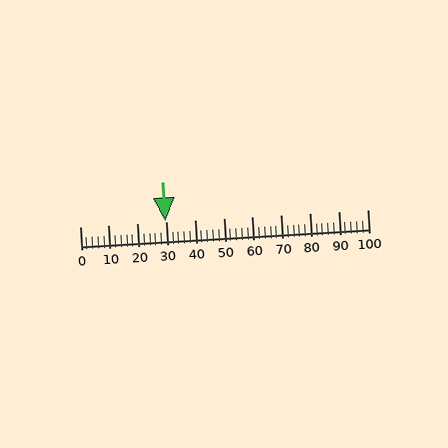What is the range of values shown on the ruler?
The ruler shows values from 0 to 100.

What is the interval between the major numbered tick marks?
The major tick marks are spaced 10 units apart.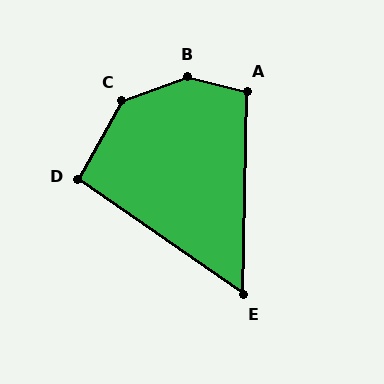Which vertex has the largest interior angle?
B, at approximately 147 degrees.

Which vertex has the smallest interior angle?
E, at approximately 56 degrees.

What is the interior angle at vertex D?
Approximately 95 degrees (obtuse).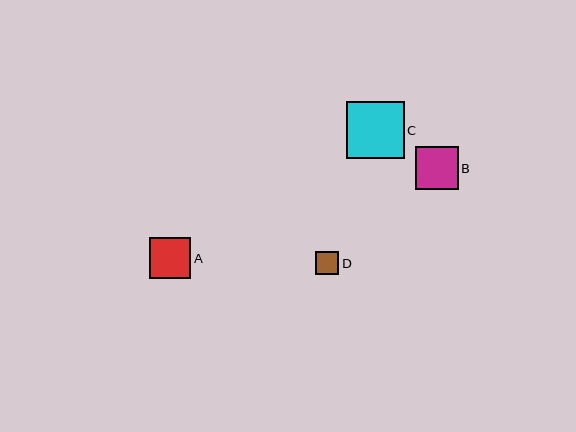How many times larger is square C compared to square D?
Square C is approximately 2.5 times the size of square D.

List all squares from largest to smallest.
From largest to smallest: C, B, A, D.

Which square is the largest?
Square C is the largest with a size of approximately 57 pixels.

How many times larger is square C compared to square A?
Square C is approximately 1.4 times the size of square A.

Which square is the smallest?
Square D is the smallest with a size of approximately 23 pixels.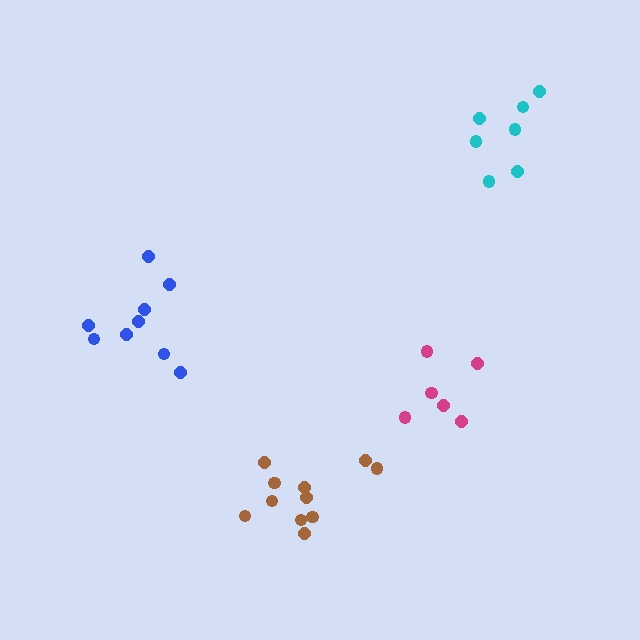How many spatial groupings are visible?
There are 4 spatial groupings.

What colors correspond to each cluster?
The clusters are colored: brown, magenta, blue, cyan.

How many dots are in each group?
Group 1: 11 dots, Group 2: 6 dots, Group 3: 9 dots, Group 4: 7 dots (33 total).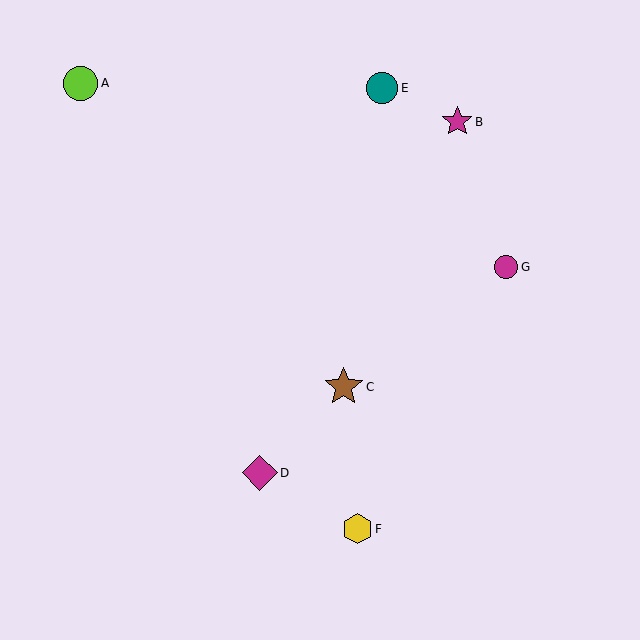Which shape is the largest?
The brown star (labeled C) is the largest.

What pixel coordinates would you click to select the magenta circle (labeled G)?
Click at (506, 267) to select the magenta circle G.